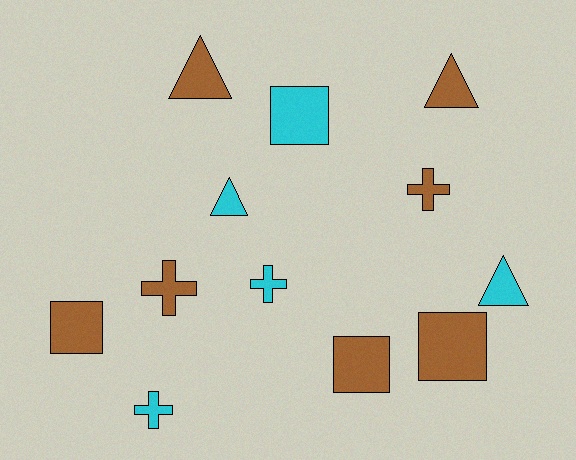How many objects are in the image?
There are 12 objects.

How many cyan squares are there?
There is 1 cyan square.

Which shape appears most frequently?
Square, with 4 objects.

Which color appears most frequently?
Brown, with 7 objects.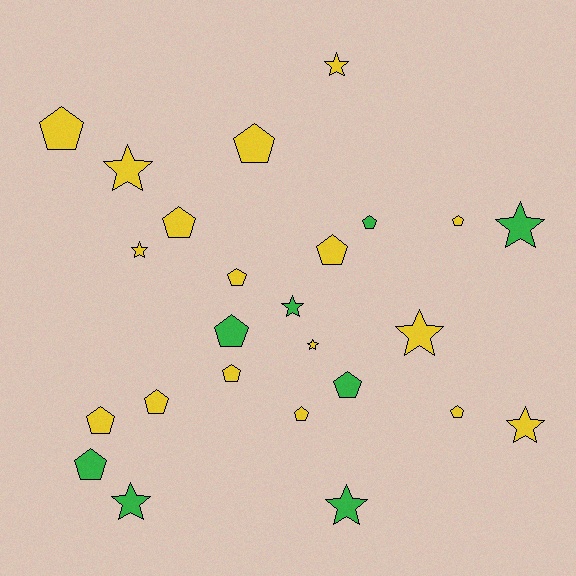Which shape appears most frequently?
Pentagon, with 15 objects.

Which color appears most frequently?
Yellow, with 17 objects.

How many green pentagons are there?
There are 4 green pentagons.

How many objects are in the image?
There are 25 objects.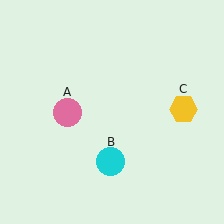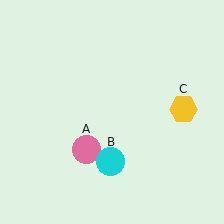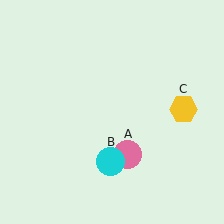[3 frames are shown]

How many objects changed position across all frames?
1 object changed position: pink circle (object A).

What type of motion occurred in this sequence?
The pink circle (object A) rotated counterclockwise around the center of the scene.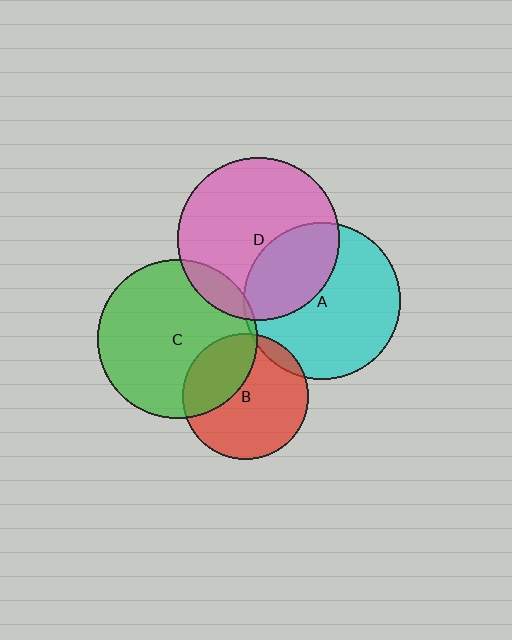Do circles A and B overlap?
Yes.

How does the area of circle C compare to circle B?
Approximately 1.6 times.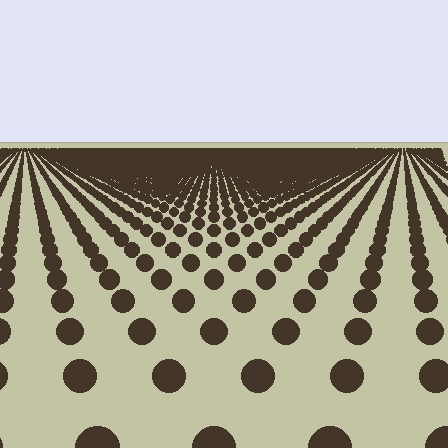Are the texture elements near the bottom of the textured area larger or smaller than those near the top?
Larger. Near the bottom, elements are closer to the viewer and appear at a bigger on-screen size.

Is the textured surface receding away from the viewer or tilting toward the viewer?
The surface is receding away from the viewer. Texture elements get smaller and denser toward the top.